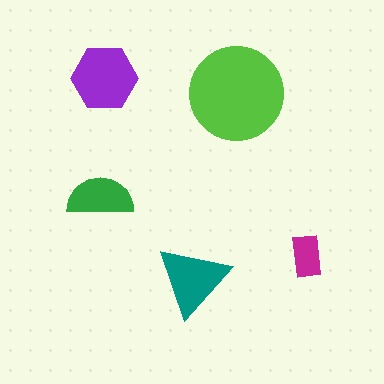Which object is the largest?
The lime circle.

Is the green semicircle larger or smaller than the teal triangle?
Smaller.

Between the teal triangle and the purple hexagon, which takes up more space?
The purple hexagon.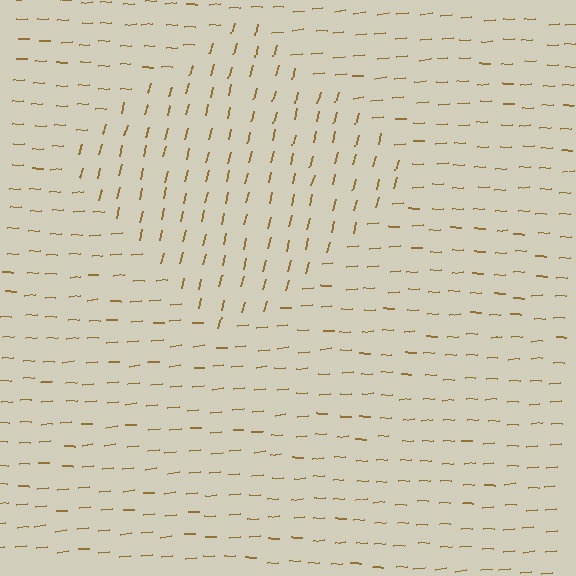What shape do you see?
I see a diamond.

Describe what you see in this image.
The image is filled with small brown line segments. A diamond region in the image has lines oriented differently from the surrounding lines, creating a visible texture boundary.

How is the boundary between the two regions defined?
The boundary is defined purely by a change in line orientation (approximately 71 degrees difference). All lines are the same color and thickness.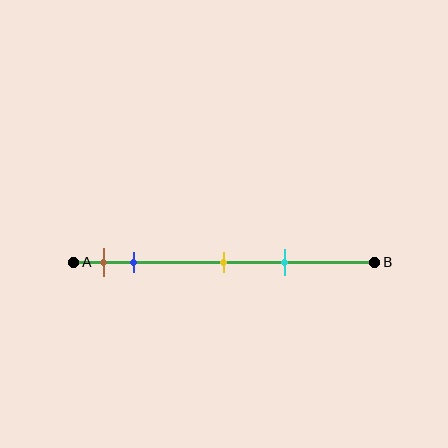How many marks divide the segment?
There are 4 marks dividing the segment.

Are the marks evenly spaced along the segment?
No, the marks are not evenly spaced.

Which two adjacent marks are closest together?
The brown and blue marks are the closest adjacent pair.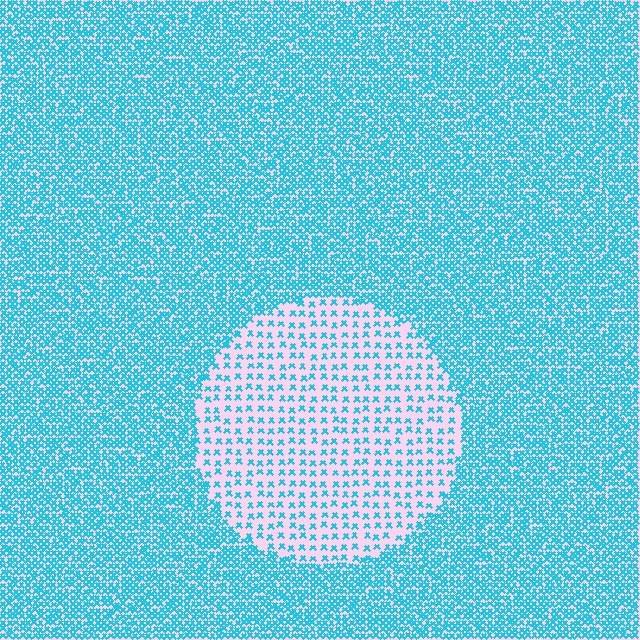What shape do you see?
I see a circle.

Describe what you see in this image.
The image contains small cyan elements arranged at two different densities. A circle-shaped region is visible where the elements are less densely packed than the surrounding area.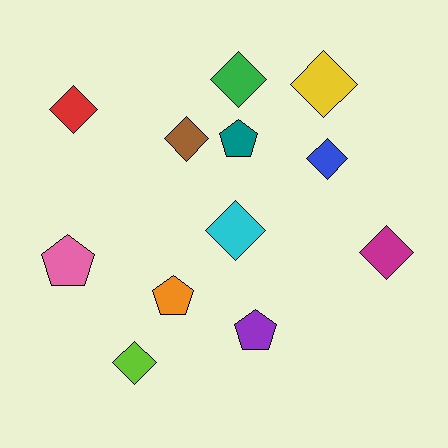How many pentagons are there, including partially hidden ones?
There are 4 pentagons.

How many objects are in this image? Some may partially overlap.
There are 12 objects.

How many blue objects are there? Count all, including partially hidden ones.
There is 1 blue object.